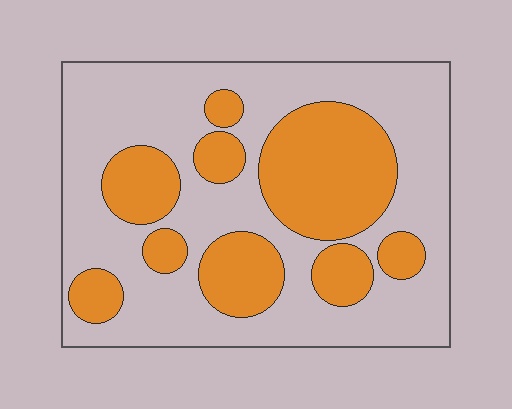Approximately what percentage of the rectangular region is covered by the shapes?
Approximately 35%.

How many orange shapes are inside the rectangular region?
9.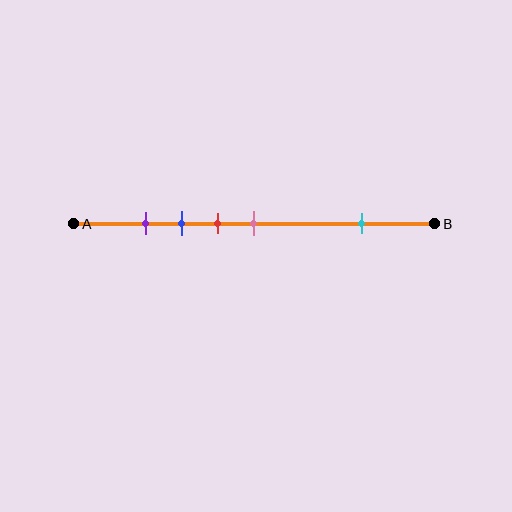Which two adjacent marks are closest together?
The purple and blue marks are the closest adjacent pair.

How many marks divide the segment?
There are 5 marks dividing the segment.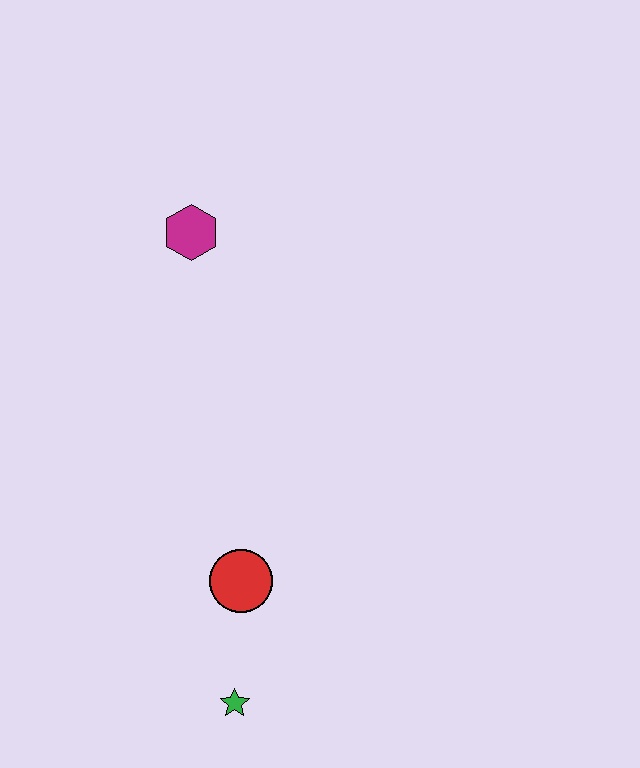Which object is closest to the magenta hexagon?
The red circle is closest to the magenta hexagon.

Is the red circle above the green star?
Yes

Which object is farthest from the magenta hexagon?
The green star is farthest from the magenta hexagon.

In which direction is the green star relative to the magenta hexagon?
The green star is below the magenta hexagon.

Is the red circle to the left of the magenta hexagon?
No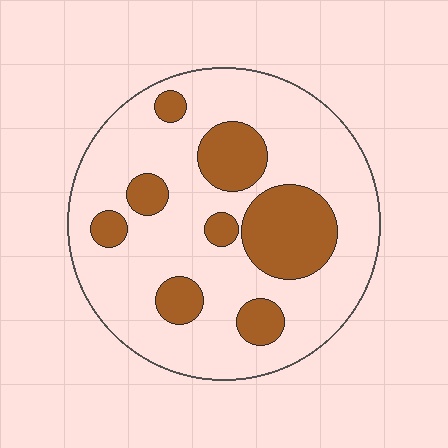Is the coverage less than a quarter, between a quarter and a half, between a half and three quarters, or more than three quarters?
Less than a quarter.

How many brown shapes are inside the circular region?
8.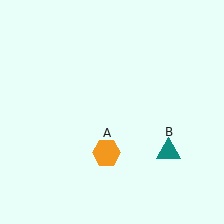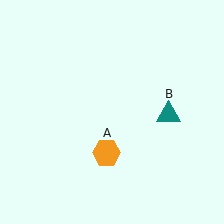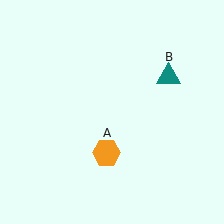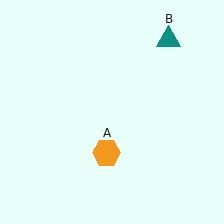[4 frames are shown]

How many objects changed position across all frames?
1 object changed position: teal triangle (object B).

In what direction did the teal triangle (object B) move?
The teal triangle (object B) moved up.